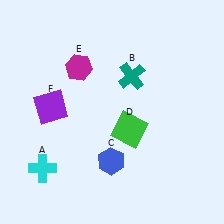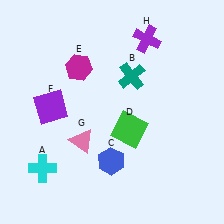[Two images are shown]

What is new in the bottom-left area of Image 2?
A pink triangle (G) was added in the bottom-left area of Image 2.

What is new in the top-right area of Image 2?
A purple cross (H) was added in the top-right area of Image 2.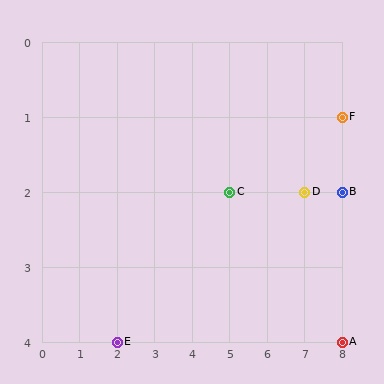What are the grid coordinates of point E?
Point E is at grid coordinates (2, 4).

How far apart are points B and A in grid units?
Points B and A are 2 rows apart.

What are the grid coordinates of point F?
Point F is at grid coordinates (8, 1).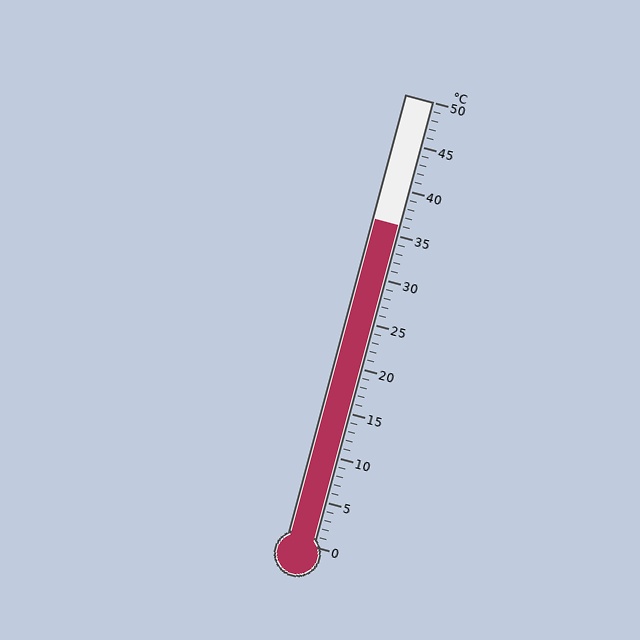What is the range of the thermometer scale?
The thermometer scale ranges from 0°C to 50°C.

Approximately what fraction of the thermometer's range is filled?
The thermometer is filled to approximately 70% of its range.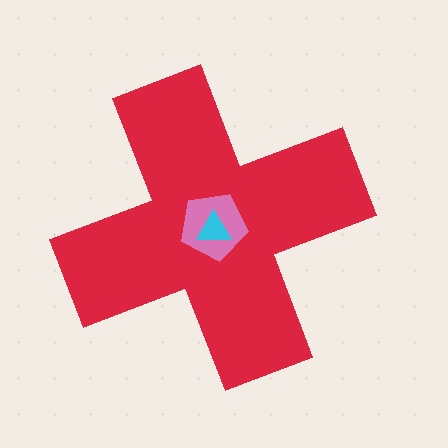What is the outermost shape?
The red cross.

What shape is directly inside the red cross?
The pink pentagon.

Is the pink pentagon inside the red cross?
Yes.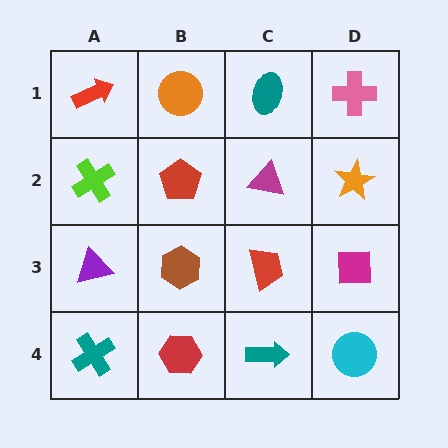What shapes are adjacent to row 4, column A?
A purple triangle (row 3, column A), a red hexagon (row 4, column B).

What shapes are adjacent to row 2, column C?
A teal ellipse (row 1, column C), a red trapezoid (row 3, column C), a red pentagon (row 2, column B), an orange star (row 2, column D).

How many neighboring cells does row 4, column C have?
3.